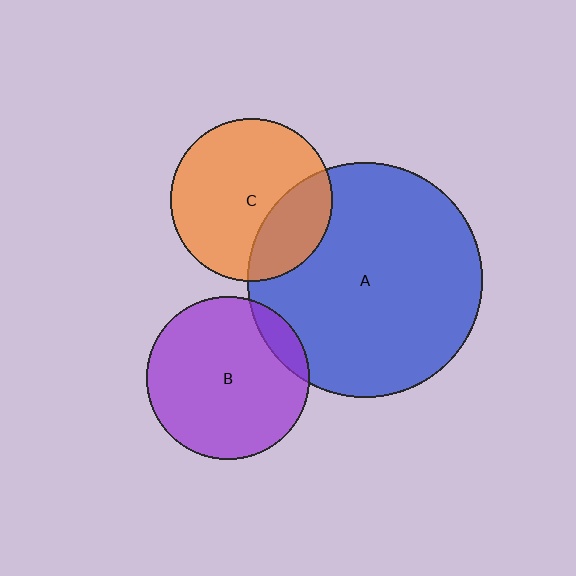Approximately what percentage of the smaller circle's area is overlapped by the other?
Approximately 30%.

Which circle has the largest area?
Circle A (blue).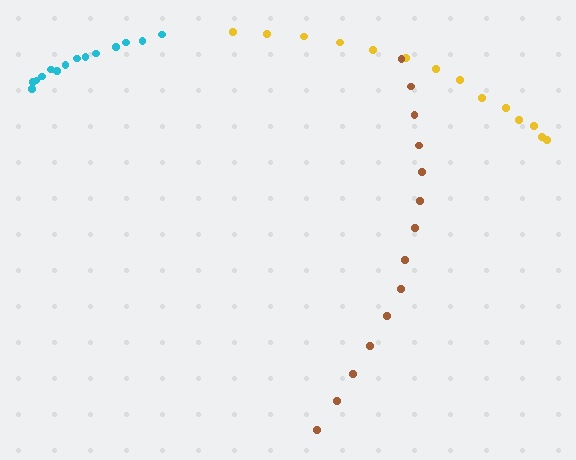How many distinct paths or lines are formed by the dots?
There are 3 distinct paths.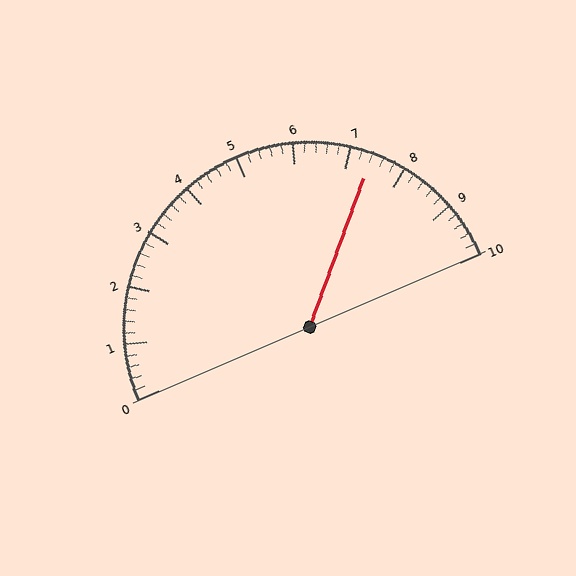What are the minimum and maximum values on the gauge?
The gauge ranges from 0 to 10.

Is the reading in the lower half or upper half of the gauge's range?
The reading is in the upper half of the range (0 to 10).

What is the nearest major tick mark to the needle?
The nearest major tick mark is 7.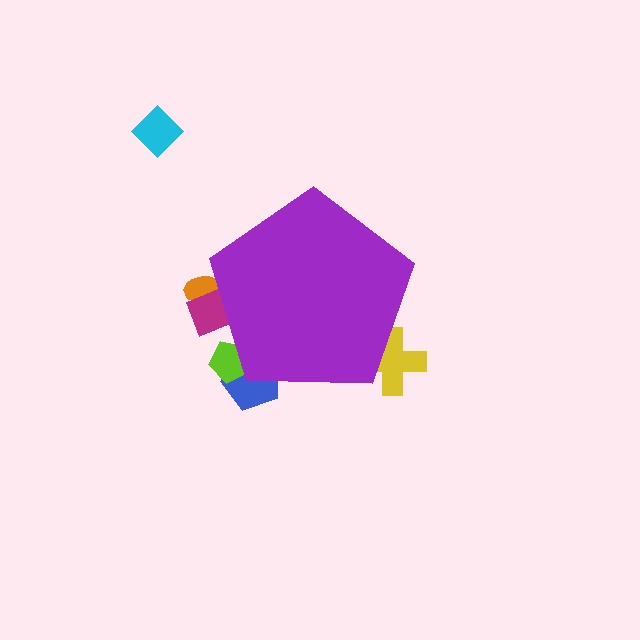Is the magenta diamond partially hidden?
Yes, the magenta diamond is partially hidden behind the purple pentagon.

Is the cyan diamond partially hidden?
No, the cyan diamond is fully visible.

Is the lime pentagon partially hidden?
Yes, the lime pentagon is partially hidden behind the purple pentagon.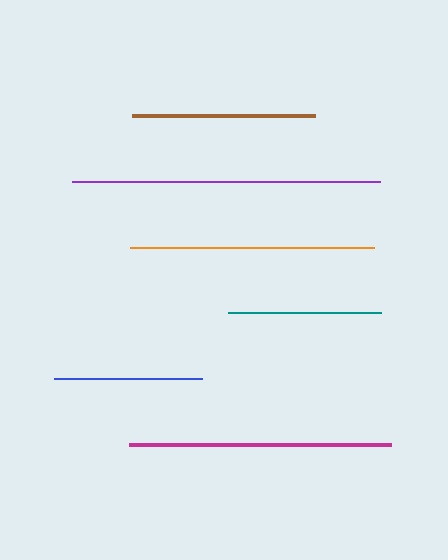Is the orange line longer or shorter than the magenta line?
The magenta line is longer than the orange line.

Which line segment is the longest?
The purple line is the longest at approximately 308 pixels.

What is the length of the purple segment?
The purple segment is approximately 308 pixels long.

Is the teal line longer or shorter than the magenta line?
The magenta line is longer than the teal line.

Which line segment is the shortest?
The blue line is the shortest at approximately 147 pixels.